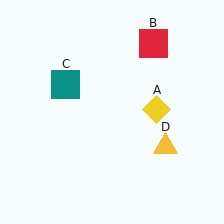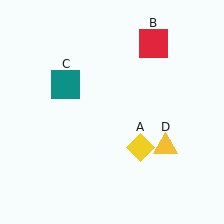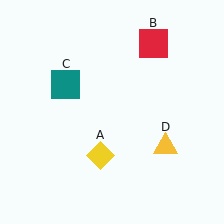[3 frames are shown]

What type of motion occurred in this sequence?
The yellow diamond (object A) rotated clockwise around the center of the scene.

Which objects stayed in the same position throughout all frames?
Red square (object B) and teal square (object C) and yellow triangle (object D) remained stationary.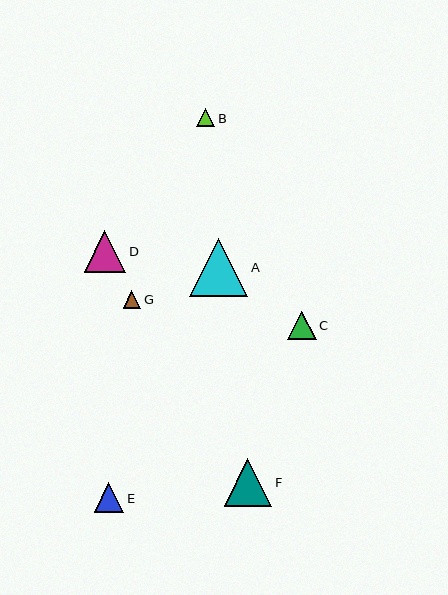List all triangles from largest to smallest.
From largest to smallest: A, F, D, E, C, B, G.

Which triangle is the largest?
Triangle A is the largest with a size of approximately 58 pixels.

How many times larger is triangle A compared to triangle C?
Triangle A is approximately 2.0 times the size of triangle C.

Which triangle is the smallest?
Triangle G is the smallest with a size of approximately 18 pixels.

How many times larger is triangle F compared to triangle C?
Triangle F is approximately 1.7 times the size of triangle C.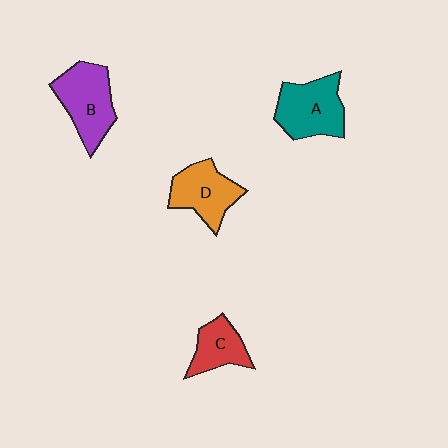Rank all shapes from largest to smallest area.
From largest to smallest: B (purple), A (teal), D (orange), C (red).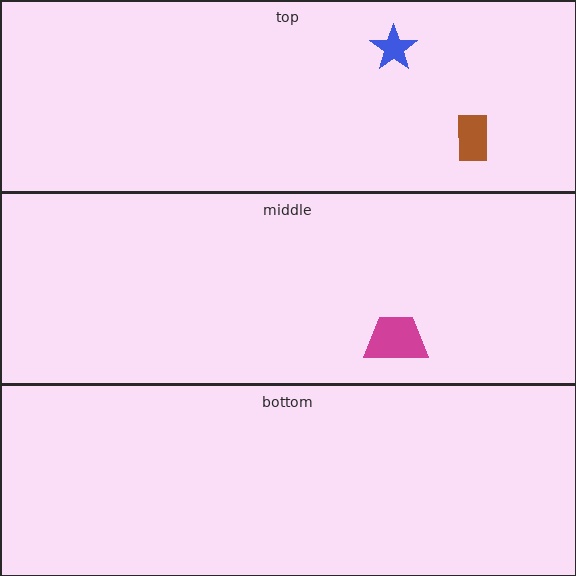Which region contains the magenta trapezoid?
The middle region.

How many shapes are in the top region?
2.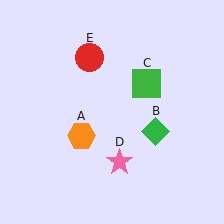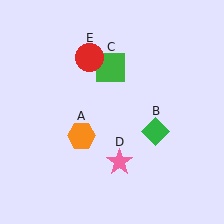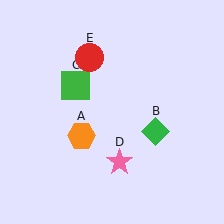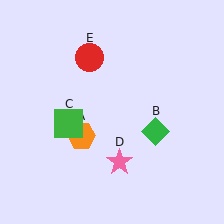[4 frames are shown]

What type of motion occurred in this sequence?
The green square (object C) rotated counterclockwise around the center of the scene.